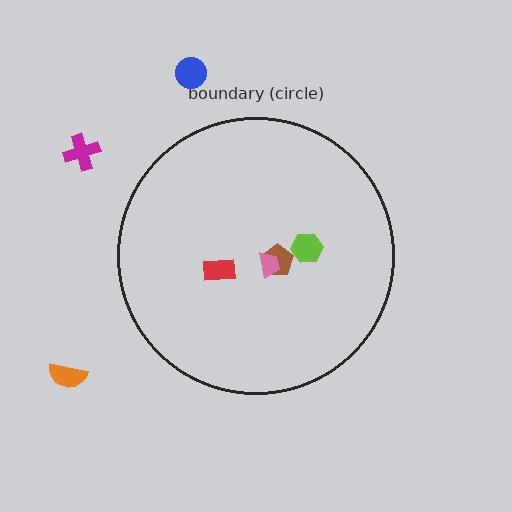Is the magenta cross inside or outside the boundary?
Outside.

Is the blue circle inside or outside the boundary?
Outside.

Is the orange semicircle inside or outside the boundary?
Outside.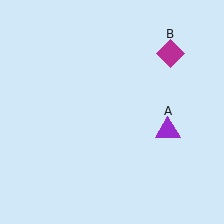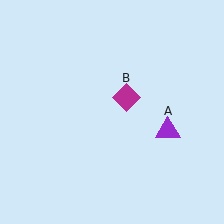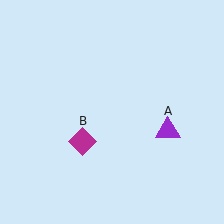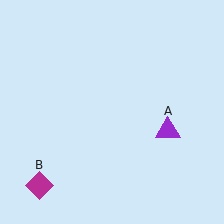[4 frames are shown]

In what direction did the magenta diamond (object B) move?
The magenta diamond (object B) moved down and to the left.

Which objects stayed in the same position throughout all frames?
Purple triangle (object A) remained stationary.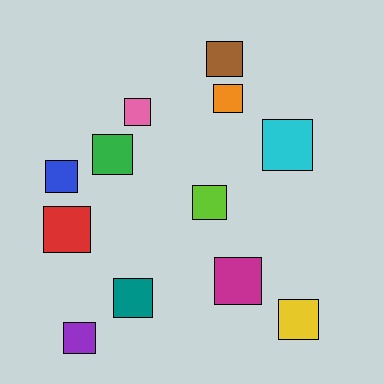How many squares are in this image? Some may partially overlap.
There are 12 squares.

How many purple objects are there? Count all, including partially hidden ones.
There is 1 purple object.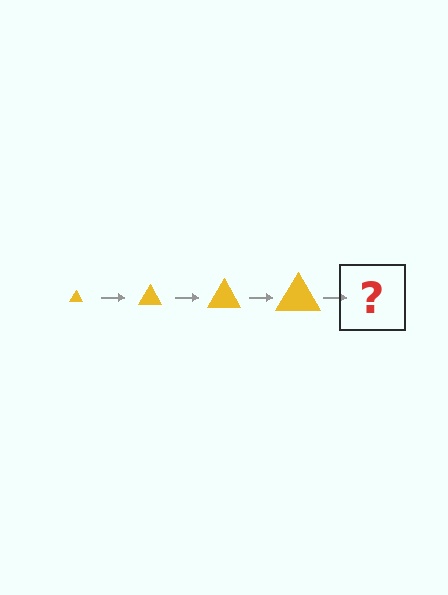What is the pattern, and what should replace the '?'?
The pattern is that the triangle gets progressively larger each step. The '?' should be a yellow triangle, larger than the previous one.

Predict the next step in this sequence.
The next step is a yellow triangle, larger than the previous one.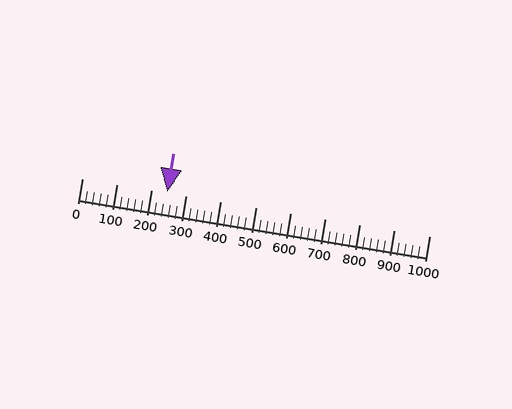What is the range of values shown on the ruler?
The ruler shows values from 0 to 1000.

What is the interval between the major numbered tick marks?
The major tick marks are spaced 100 units apart.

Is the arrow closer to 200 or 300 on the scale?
The arrow is closer to 200.